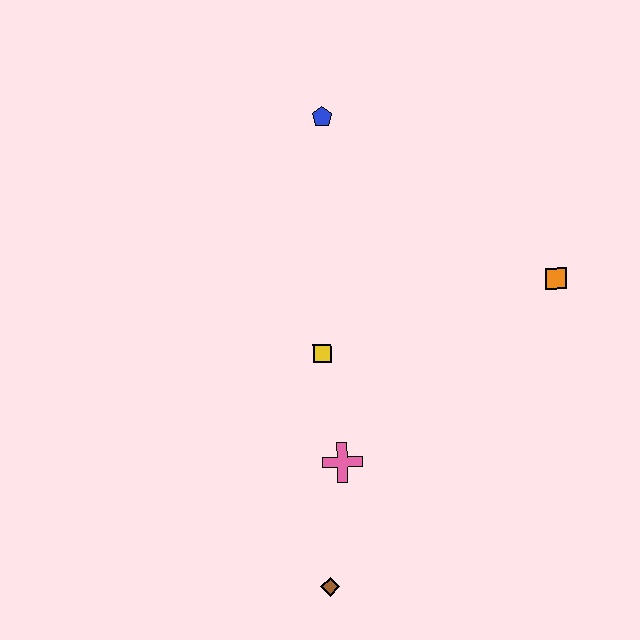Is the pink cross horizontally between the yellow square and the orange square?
Yes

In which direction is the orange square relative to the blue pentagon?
The orange square is to the right of the blue pentagon.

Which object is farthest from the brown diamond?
The blue pentagon is farthest from the brown diamond.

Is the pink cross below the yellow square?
Yes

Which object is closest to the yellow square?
The pink cross is closest to the yellow square.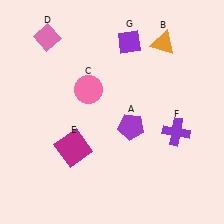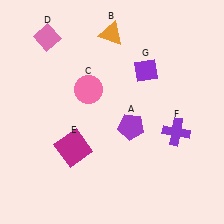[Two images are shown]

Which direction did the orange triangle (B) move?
The orange triangle (B) moved left.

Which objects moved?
The objects that moved are: the orange triangle (B), the purple diamond (G).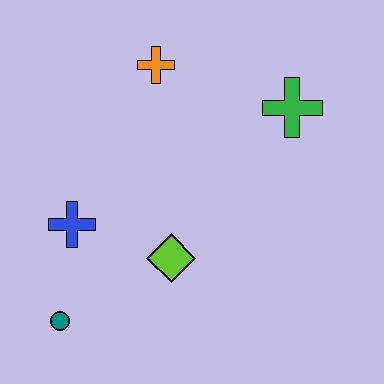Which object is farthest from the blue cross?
The green cross is farthest from the blue cross.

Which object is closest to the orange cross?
The green cross is closest to the orange cross.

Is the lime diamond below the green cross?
Yes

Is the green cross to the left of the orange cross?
No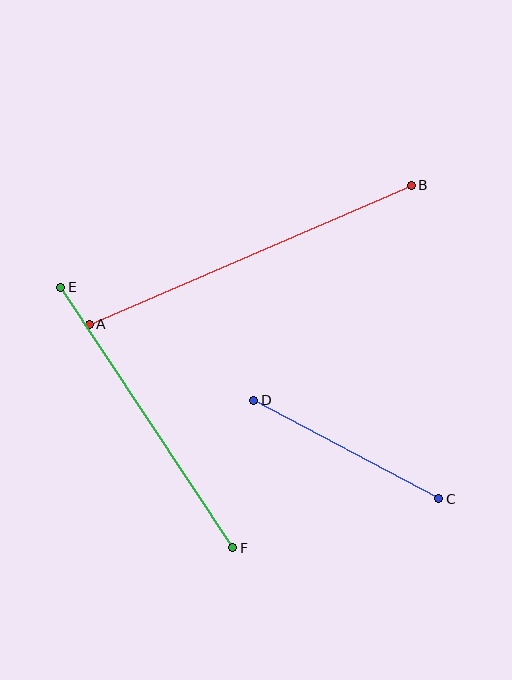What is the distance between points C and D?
The distance is approximately 210 pixels.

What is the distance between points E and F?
The distance is approximately 312 pixels.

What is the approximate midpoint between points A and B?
The midpoint is at approximately (250, 255) pixels.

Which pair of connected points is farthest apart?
Points A and B are farthest apart.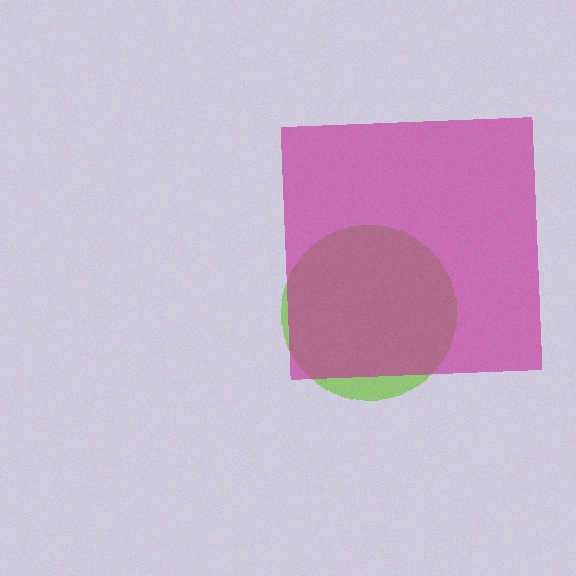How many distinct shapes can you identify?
There are 2 distinct shapes: a lime circle, a magenta square.